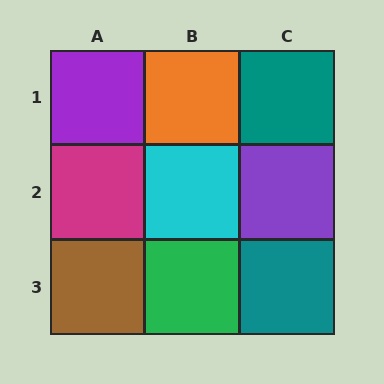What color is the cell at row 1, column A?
Purple.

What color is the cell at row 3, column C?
Teal.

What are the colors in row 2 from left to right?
Magenta, cyan, purple.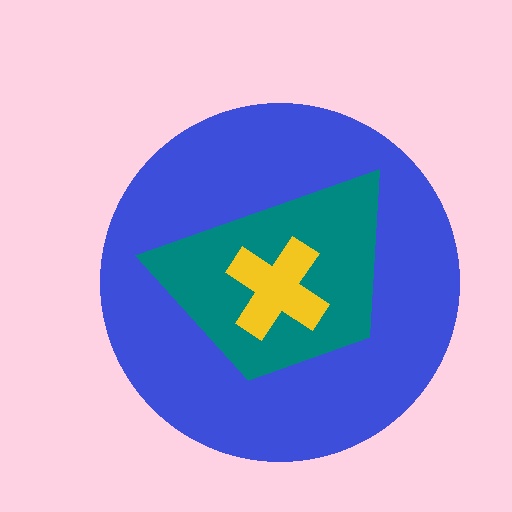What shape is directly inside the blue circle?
The teal trapezoid.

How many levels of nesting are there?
3.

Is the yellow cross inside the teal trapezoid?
Yes.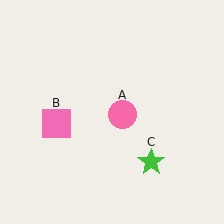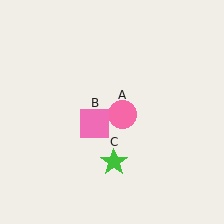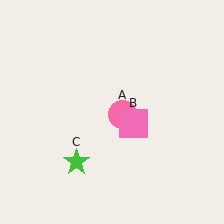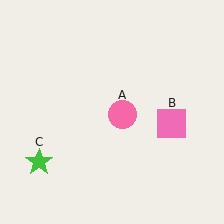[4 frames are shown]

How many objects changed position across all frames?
2 objects changed position: pink square (object B), green star (object C).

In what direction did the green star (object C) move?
The green star (object C) moved left.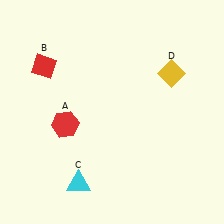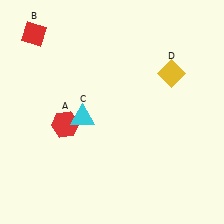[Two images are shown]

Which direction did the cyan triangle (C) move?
The cyan triangle (C) moved up.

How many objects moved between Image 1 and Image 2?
2 objects moved between the two images.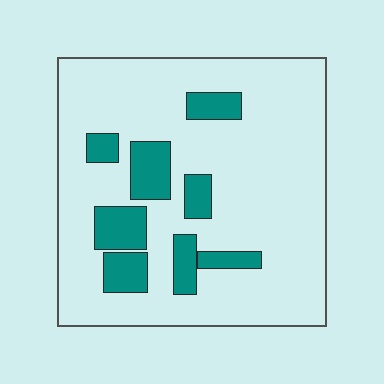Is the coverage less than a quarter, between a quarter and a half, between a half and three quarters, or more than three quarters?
Less than a quarter.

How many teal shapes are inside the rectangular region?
8.